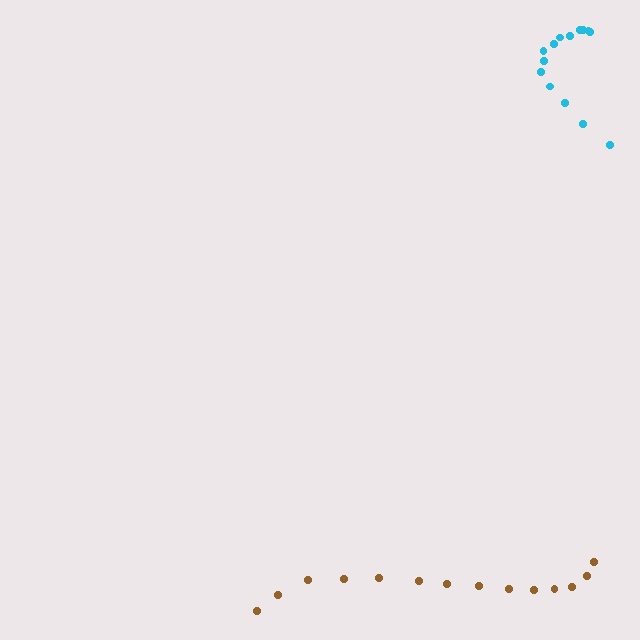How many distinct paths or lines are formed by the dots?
There are 2 distinct paths.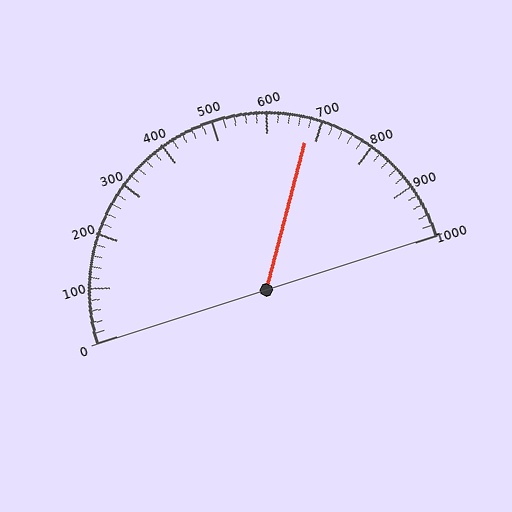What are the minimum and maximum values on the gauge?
The gauge ranges from 0 to 1000.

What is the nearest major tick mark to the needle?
The nearest major tick mark is 700.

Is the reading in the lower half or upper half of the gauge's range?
The reading is in the upper half of the range (0 to 1000).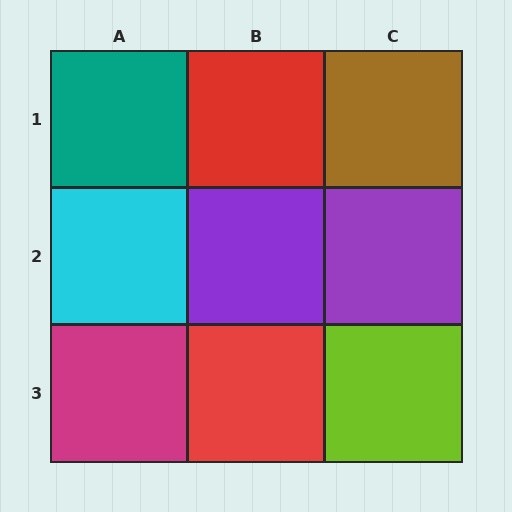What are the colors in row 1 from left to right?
Teal, red, brown.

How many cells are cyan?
1 cell is cyan.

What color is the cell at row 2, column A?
Cyan.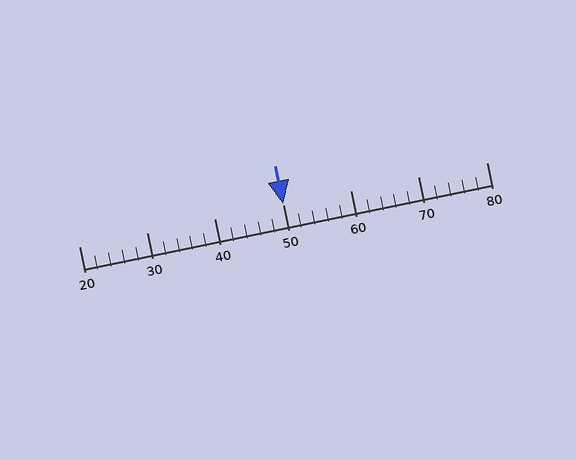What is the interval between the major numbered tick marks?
The major tick marks are spaced 10 units apart.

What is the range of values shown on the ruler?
The ruler shows values from 20 to 80.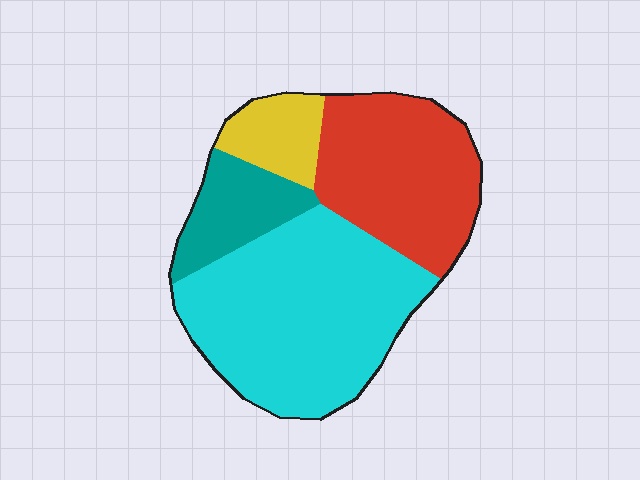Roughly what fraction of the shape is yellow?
Yellow takes up about one tenth (1/10) of the shape.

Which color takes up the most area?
Cyan, at roughly 45%.